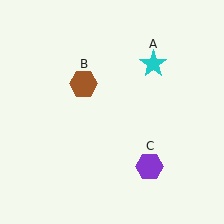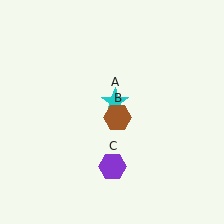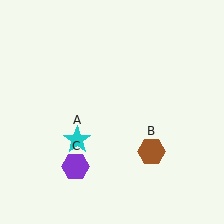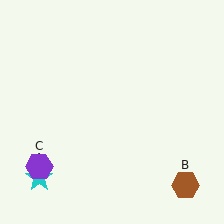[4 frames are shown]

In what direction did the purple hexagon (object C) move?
The purple hexagon (object C) moved left.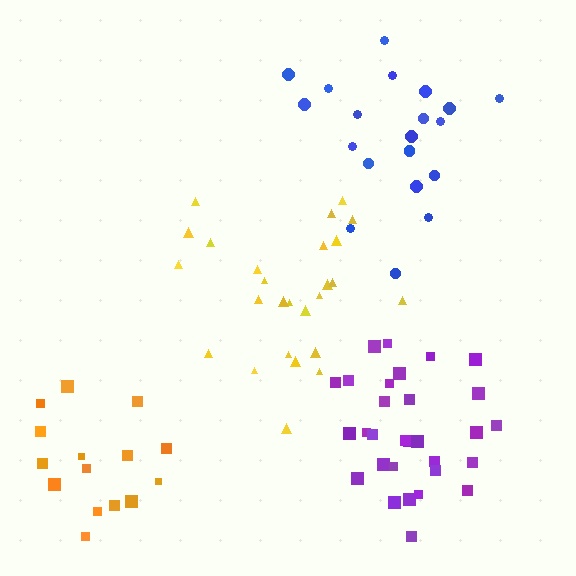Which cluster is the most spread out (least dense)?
Yellow.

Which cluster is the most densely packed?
Purple.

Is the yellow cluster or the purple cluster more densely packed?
Purple.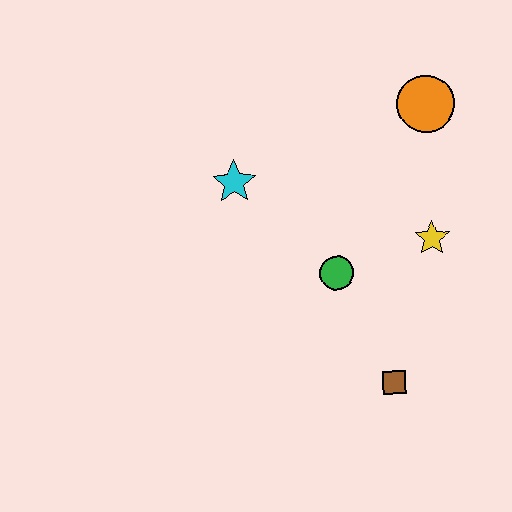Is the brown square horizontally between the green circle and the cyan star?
No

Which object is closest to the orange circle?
The yellow star is closest to the orange circle.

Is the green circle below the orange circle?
Yes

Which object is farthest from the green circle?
The orange circle is farthest from the green circle.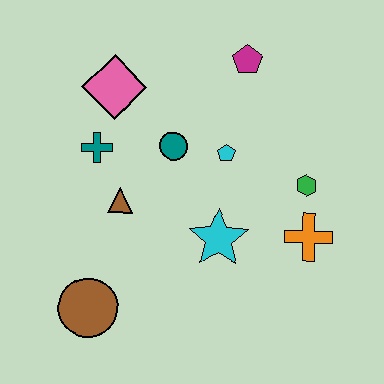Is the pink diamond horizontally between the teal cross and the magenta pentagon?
Yes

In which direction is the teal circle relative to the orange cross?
The teal circle is to the left of the orange cross.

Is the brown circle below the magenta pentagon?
Yes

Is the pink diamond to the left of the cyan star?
Yes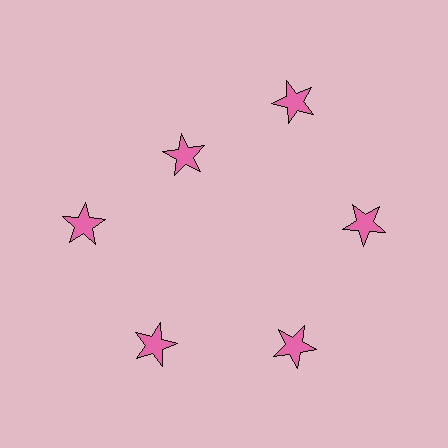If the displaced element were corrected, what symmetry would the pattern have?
It would have 6-fold rotational symmetry — the pattern would map onto itself every 60 degrees.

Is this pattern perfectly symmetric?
No. The 6 pink stars are arranged in a ring, but one element near the 11 o'clock position is pulled inward toward the center, breaking the 6-fold rotational symmetry.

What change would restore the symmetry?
The symmetry would be restored by moving it outward, back onto the ring so that all 6 stars sit at equal angles and equal distance from the center.